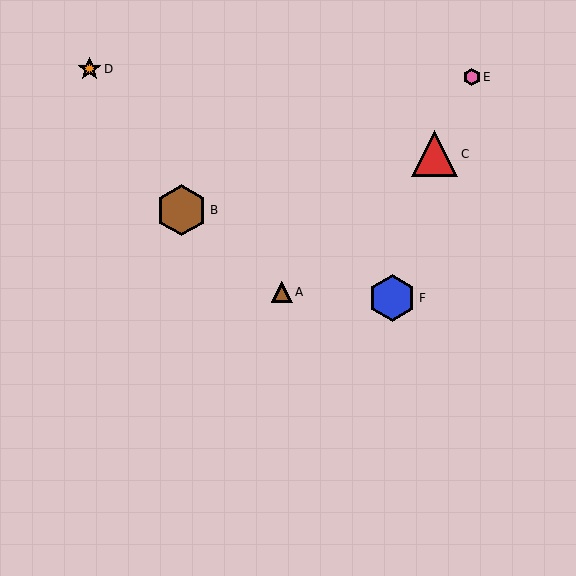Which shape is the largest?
The brown hexagon (labeled B) is the largest.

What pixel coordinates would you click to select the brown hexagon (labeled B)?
Click at (181, 210) to select the brown hexagon B.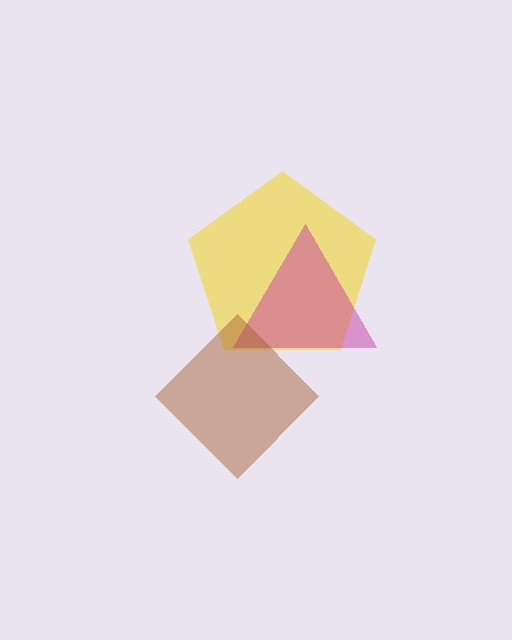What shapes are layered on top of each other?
The layered shapes are: a yellow pentagon, a magenta triangle, a brown diamond.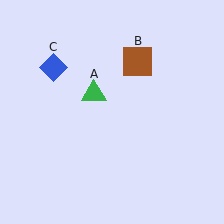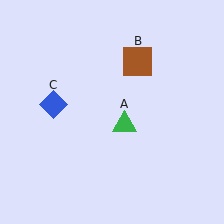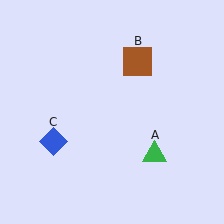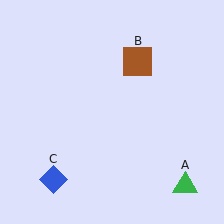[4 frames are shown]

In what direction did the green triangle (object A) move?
The green triangle (object A) moved down and to the right.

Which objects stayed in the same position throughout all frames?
Brown square (object B) remained stationary.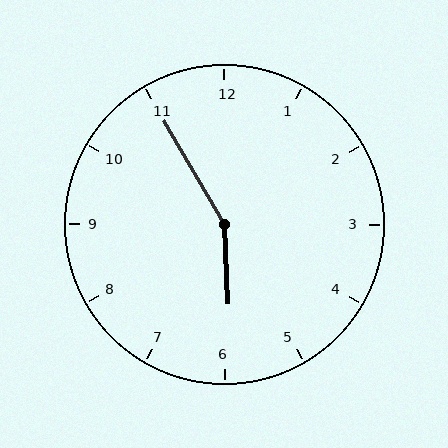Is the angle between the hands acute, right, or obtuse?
It is obtuse.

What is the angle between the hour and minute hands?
Approximately 152 degrees.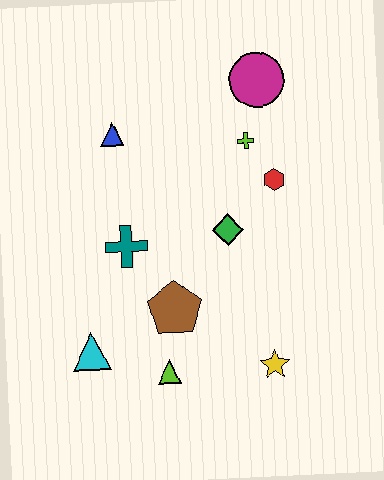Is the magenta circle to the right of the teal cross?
Yes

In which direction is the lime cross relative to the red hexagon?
The lime cross is above the red hexagon.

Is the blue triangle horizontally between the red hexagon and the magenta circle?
No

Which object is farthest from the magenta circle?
The cyan triangle is farthest from the magenta circle.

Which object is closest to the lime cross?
The red hexagon is closest to the lime cross.